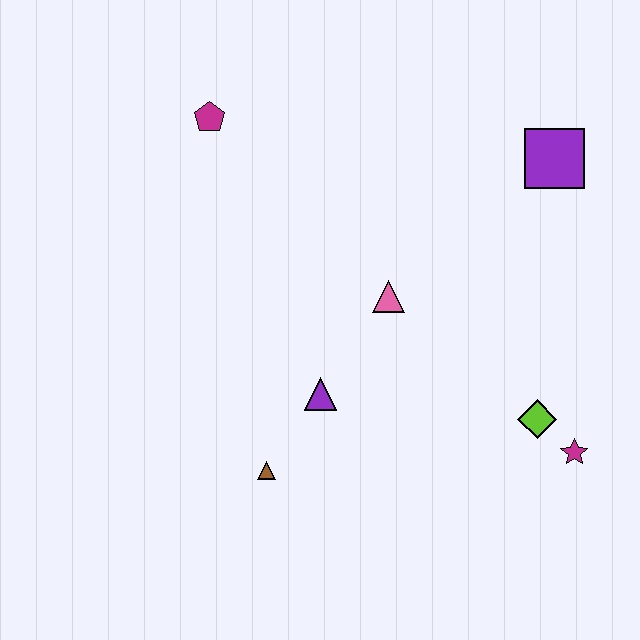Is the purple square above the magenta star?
Yes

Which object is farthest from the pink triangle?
The magenta pentagon is farthest from the pink triangle.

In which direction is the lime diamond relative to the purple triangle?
The lime diamond is to the right of the purple triangle.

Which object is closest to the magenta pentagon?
The pink triangle is closest to the magenta pentagon.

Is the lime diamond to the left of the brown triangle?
No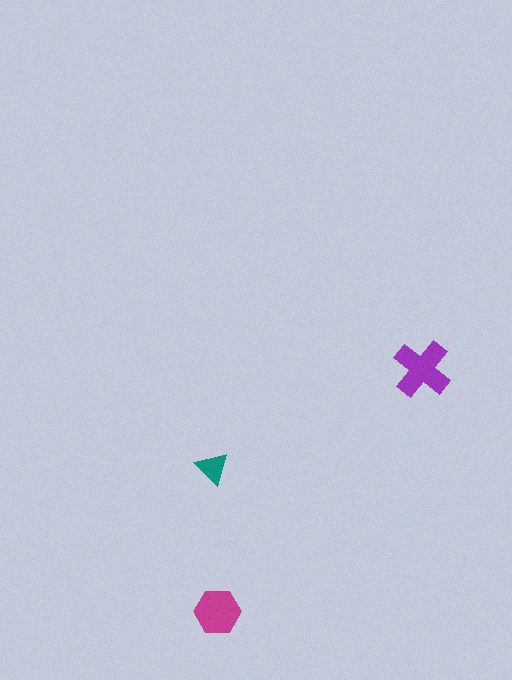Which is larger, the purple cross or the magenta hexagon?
The purple cross.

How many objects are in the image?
There are 3 objects in the image.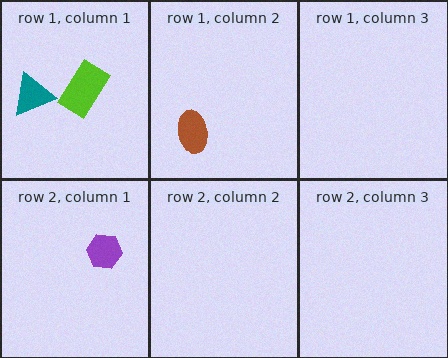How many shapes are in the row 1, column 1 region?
2.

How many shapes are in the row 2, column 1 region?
1.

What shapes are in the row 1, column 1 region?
The lime rectangle, the teal triangle.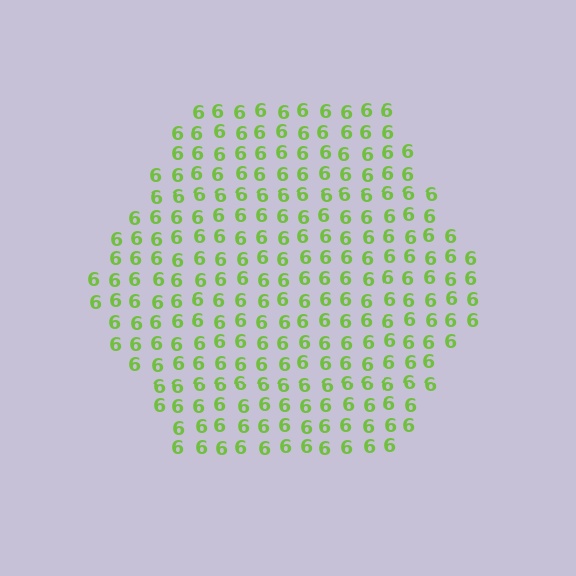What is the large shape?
The large shape is a hexagon.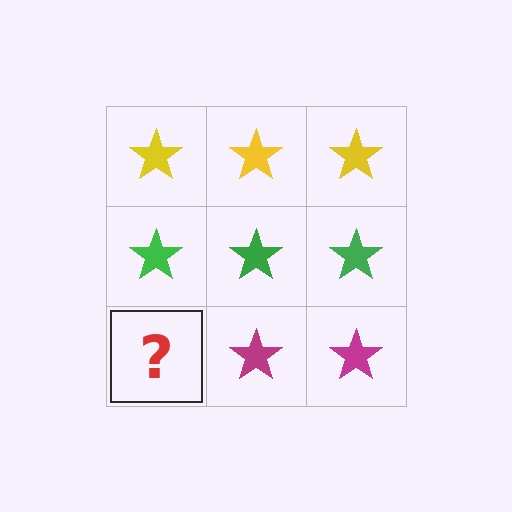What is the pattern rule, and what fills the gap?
The rule is that each row has a consistent color. The gap should be filled with a magenta star.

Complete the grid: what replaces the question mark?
The question mark should be replaced with a magenta star.